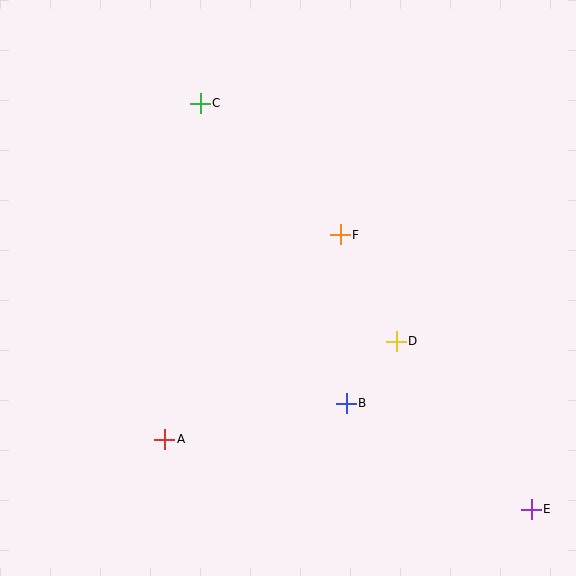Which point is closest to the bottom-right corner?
Point E is closest to the bottom-right corner.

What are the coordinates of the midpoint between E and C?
The midpoint between E and C is at (366, 306).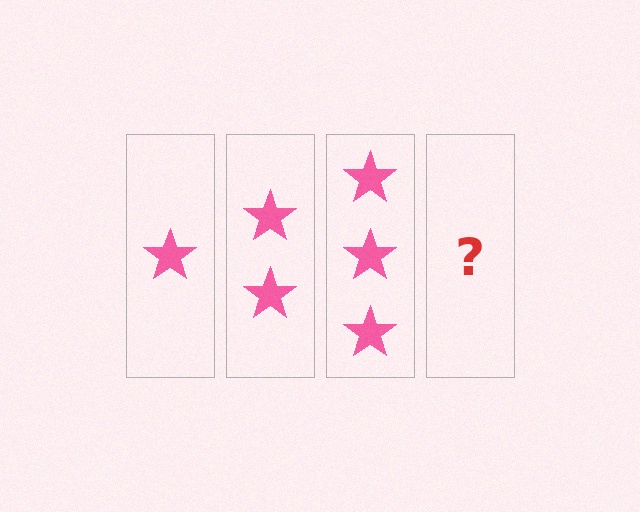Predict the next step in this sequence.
The next step is 4 stars.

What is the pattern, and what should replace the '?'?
The pattern is that each step adds one more star. The '?' should be 4 stars.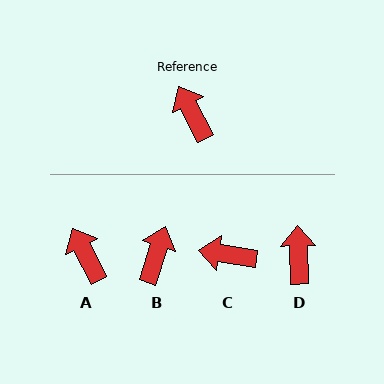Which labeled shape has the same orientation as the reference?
A.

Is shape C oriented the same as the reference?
No, it is off by about 55 degrees.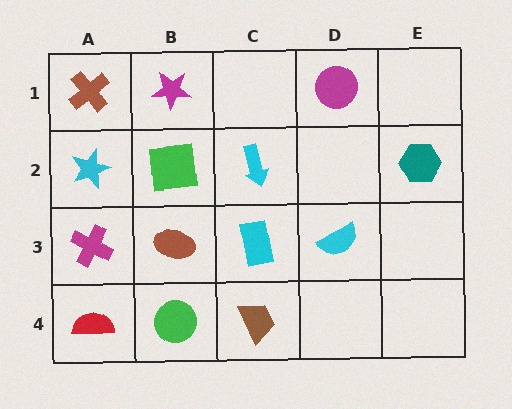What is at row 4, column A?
A red semicircle.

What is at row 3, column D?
A cyan semicircle.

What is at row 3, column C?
A cyan rectangle.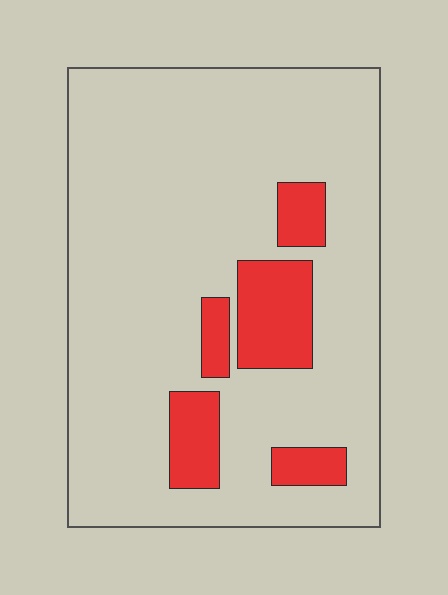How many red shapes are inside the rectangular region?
5.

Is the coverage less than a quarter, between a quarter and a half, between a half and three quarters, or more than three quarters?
Less than a quarter.